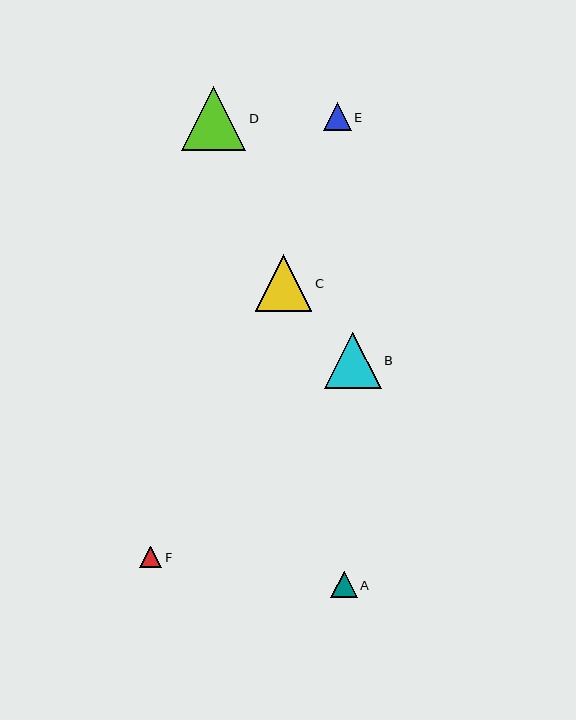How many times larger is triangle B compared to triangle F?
Triangle B is approximately 2.6 times the size of triangle F.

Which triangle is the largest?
Triangle D is the largest with a size of approximately 64 pixels.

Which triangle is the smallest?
Triangle F is the smallest with a size of approximately 22 pixels.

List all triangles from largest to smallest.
From largest to smallest: D, B, C, E, A, F.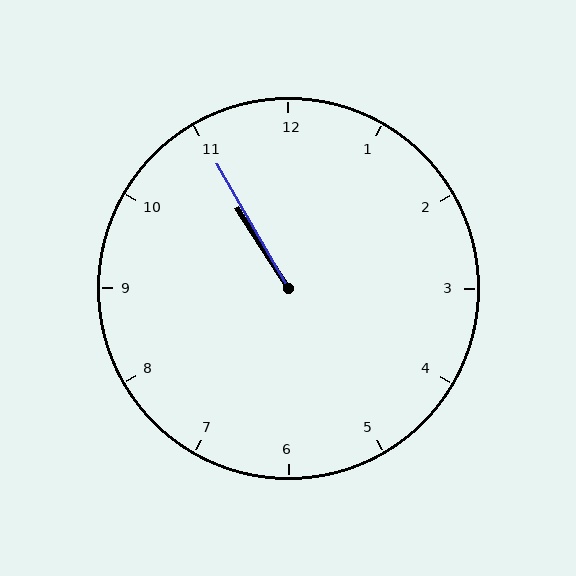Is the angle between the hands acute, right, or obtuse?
It is acute.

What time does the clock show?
10:55.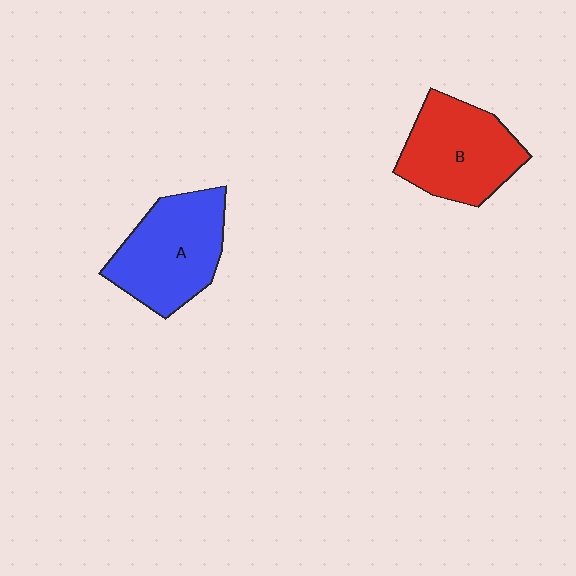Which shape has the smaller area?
Shape B (red).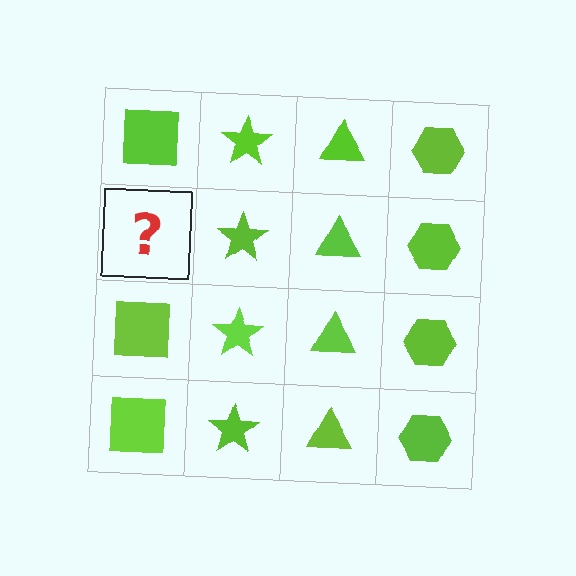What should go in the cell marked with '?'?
The missing cell should contain a lime square.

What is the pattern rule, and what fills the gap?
The rule is that each column has a consistent shape. The gap should be filled with a lime square.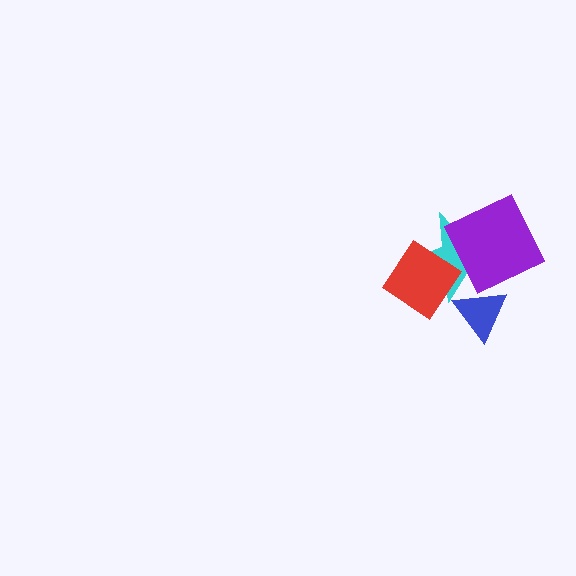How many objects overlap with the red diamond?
1 object overlaps with the red diamond.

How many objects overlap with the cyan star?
3 objects overlap with the cyan star.